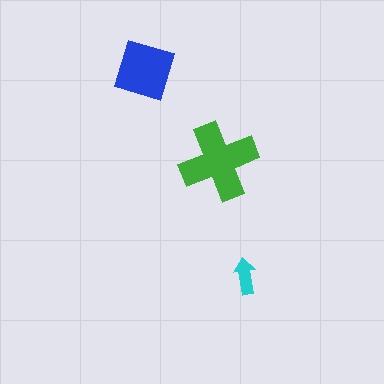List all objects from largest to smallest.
The green cross, the blue square, the cyan arrow.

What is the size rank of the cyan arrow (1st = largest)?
3rd.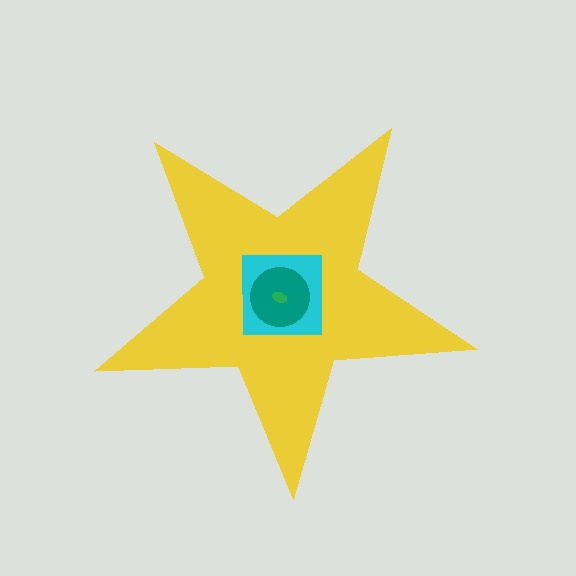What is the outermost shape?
The yellow star.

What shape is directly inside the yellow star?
The cyan square.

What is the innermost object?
The green ellipse.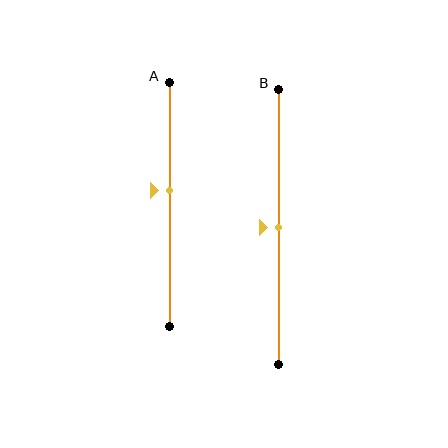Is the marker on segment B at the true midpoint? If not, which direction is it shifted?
Yes, the marker on segment B is at the true midpoint.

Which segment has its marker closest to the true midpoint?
Segment B has its marker closest to the true midpoint.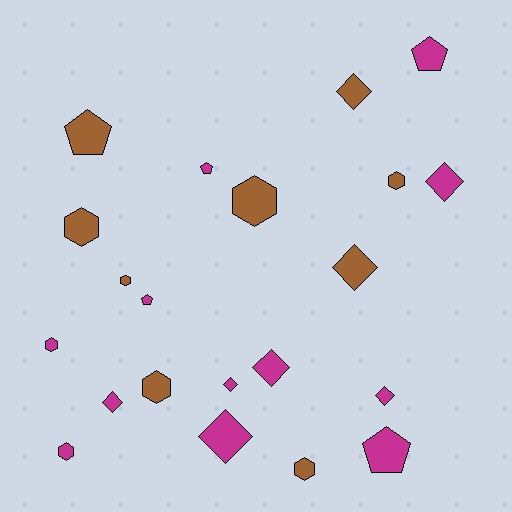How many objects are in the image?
There are 21 objects.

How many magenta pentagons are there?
There are 4 magenta pentagons.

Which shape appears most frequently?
Hexagon, with 8 objects.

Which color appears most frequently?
Magenta, with 12 objects.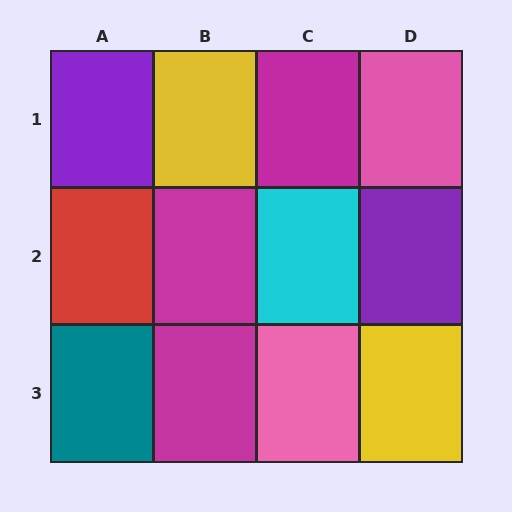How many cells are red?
1 cell is red.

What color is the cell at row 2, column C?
Cyan.